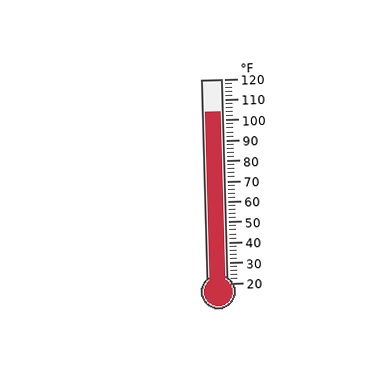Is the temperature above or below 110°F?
The temperature is below 110°F.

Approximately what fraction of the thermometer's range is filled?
The thermometer is filled to approximately 85% of its range.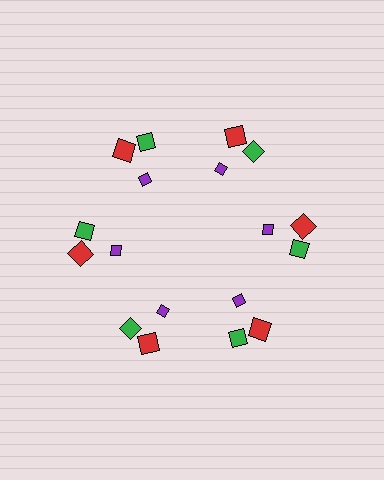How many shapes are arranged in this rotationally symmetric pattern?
There are 18 shapes, arranged in 6 groups of 3.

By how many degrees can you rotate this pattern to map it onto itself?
The pattern maps onto itself every 60 degrees of rotation.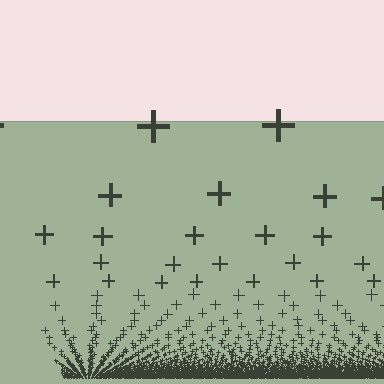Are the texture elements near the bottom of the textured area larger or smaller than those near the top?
Smaller. The gradient is inverted — elements near the bottom are smaller and denser.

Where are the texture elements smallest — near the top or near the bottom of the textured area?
Near the bottom.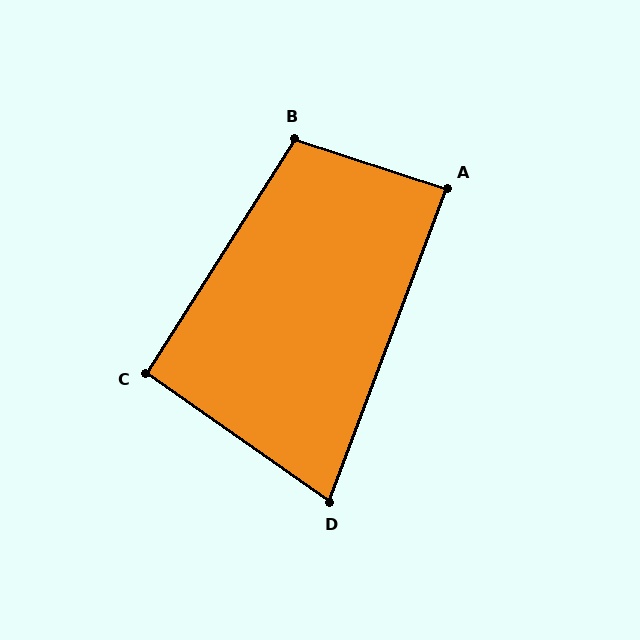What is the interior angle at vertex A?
Approximately 88 degrees (approximately right).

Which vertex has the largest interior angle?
B, at approximately 104 degrees.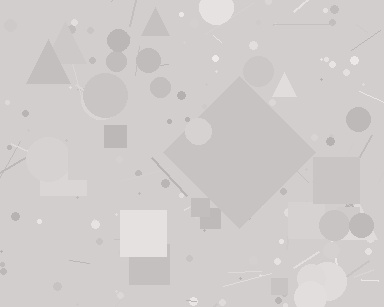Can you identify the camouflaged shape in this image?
The camouflaged shape is a diamond.